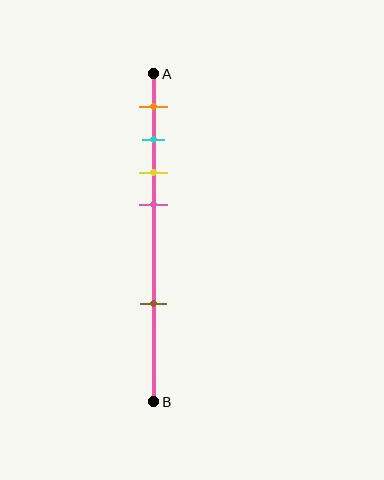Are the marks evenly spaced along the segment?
No, the marks are not evenly spaced.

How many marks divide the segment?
There are 5 marks dividing the segment.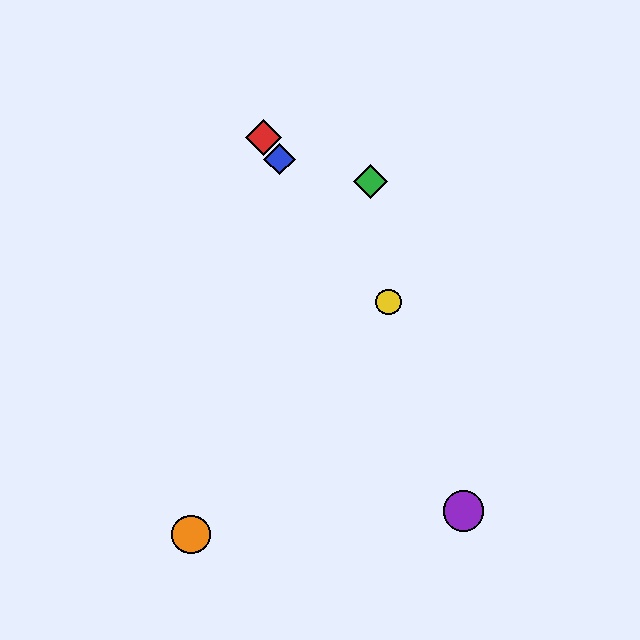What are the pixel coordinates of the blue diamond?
The blue diamond is at (280, 159).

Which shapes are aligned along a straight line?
The red diamond, the blue diamond, the yellow circle are aligned along a straight line.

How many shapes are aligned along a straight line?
3 shapes (the red diamond, the blue diamond, the yellow circle) are aligned along a straight line.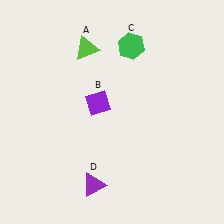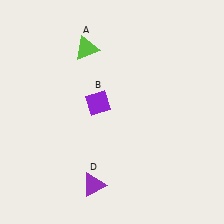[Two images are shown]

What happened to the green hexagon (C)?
The green hexagon (C) was removed in Image 2. It was in the top-right area of Image 1.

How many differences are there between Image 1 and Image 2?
There is 1 difference between the two images.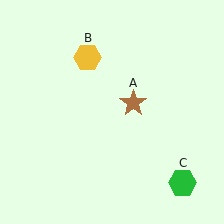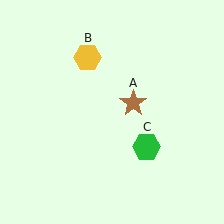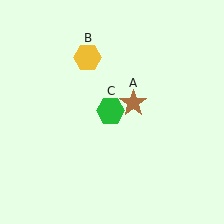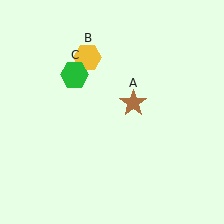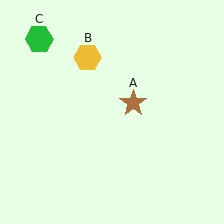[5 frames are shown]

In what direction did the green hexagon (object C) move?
The green hexagon (object C) moved up and to the left.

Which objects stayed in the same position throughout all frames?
Brown star (object A) and yellow hexagon (object B) remained stationary.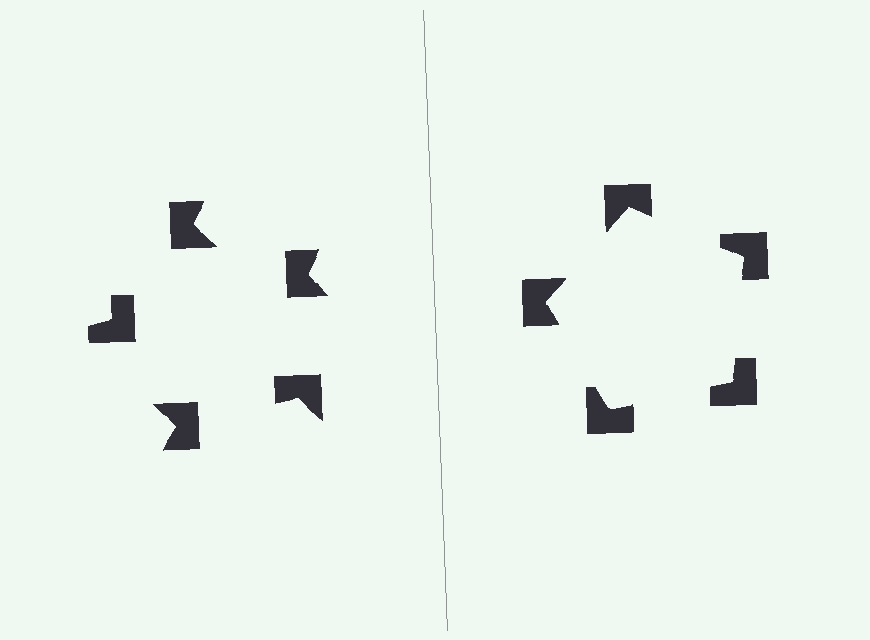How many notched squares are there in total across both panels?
10 — 5 on each side.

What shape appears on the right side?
An illusory pentagon.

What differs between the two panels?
The notched squares are positioned identically on both sides; only the wedge orientations differ. On the right they align to a pentagon; on the left they are misaligned.